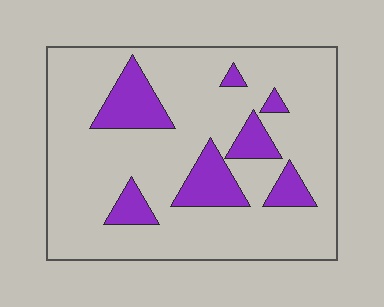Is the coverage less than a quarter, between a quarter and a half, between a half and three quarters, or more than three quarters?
Less than a quarter.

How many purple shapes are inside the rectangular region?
7.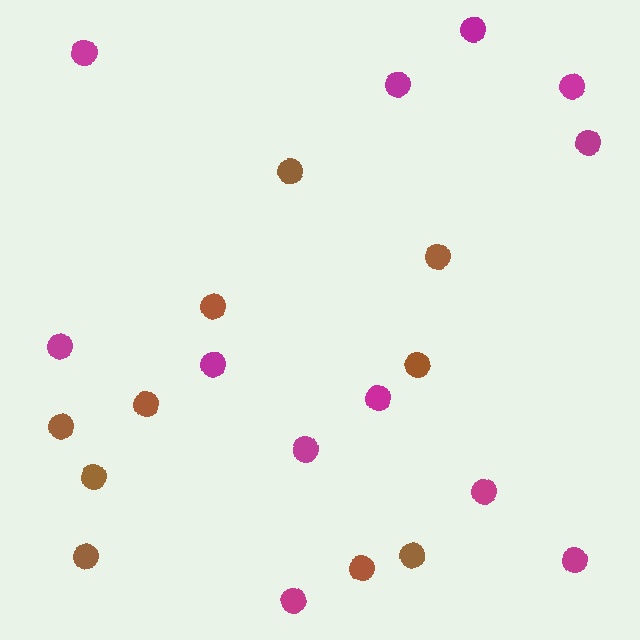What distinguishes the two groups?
There are 2 groups: one group of brown circles (10) and one group of magenta circles (12).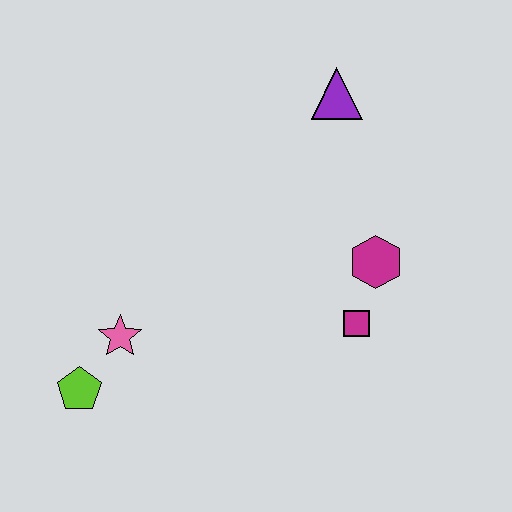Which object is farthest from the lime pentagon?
The purple triangle is farthest from the lime pentagon.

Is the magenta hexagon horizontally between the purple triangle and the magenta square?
No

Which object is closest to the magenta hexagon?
The magenta square is closest to the magenta hexagon.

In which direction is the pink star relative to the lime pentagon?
The pink star is above the lime pentagon.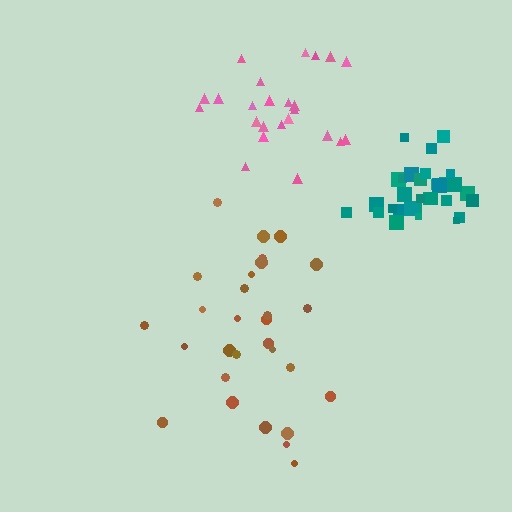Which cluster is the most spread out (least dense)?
Brown.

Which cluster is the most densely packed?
Teal.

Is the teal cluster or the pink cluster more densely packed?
Teal.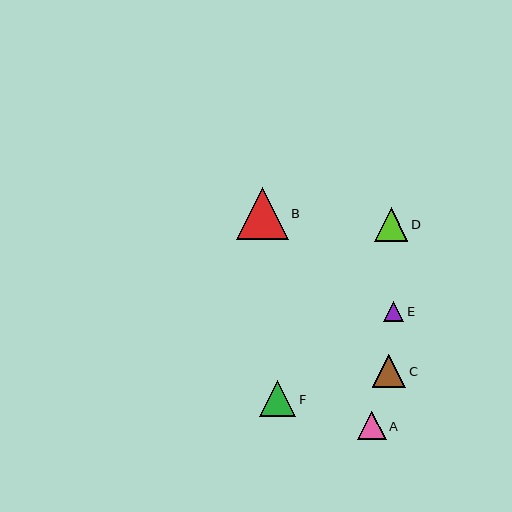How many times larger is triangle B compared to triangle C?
Triangle B is approximately 1.5 times the size of triangle C.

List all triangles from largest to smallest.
From largest to smallest: B, F, C, D, A, E.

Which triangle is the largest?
Triangle B is the largest with a size of approximately 52 pixels.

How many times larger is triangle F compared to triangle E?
Triangle F is approximately 1.8 times the size of triangle E.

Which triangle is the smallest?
Triangle E is the smallest with a size of approximately 20 pixels.